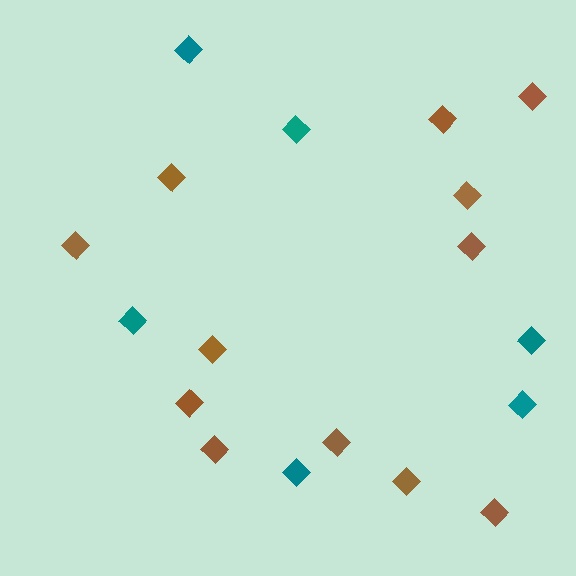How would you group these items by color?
There are 2 groups: one group of brown diamonds (12) and one group of teal diamonds (6).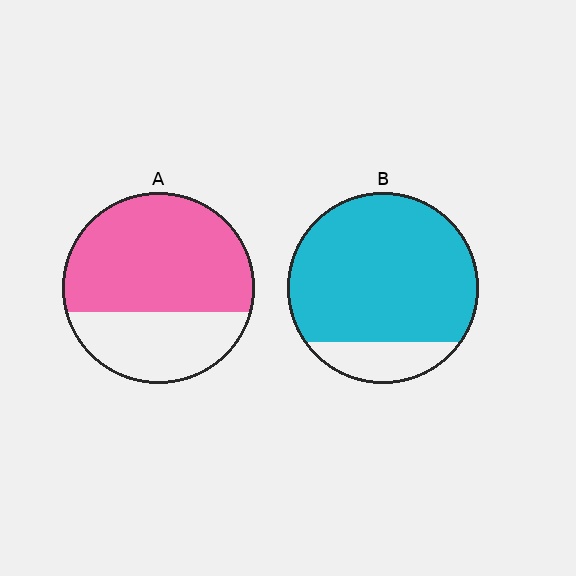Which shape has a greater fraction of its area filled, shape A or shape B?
Shape B.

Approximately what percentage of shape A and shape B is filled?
A is approximately 65% and B is approximately 85%.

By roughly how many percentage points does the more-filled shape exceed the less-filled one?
By roughly 20 percentage points (B over A).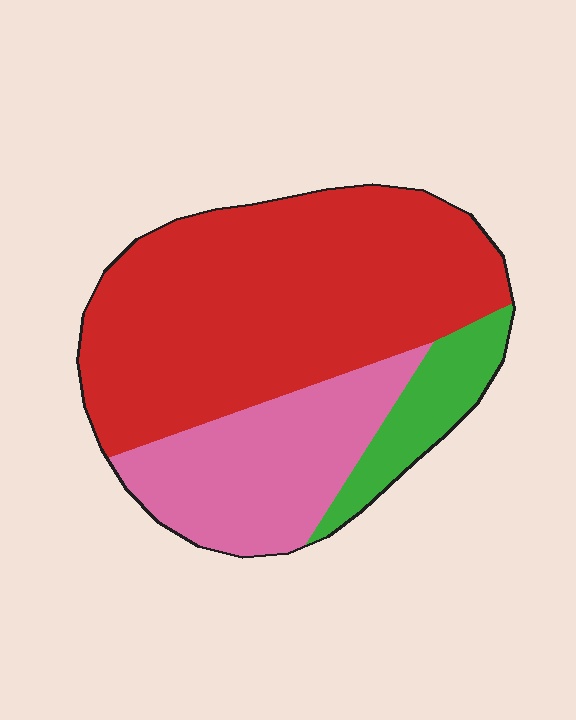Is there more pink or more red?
Red.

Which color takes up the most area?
Red, at roughly 60%.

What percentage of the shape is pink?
Pink covers about 25% of the shape.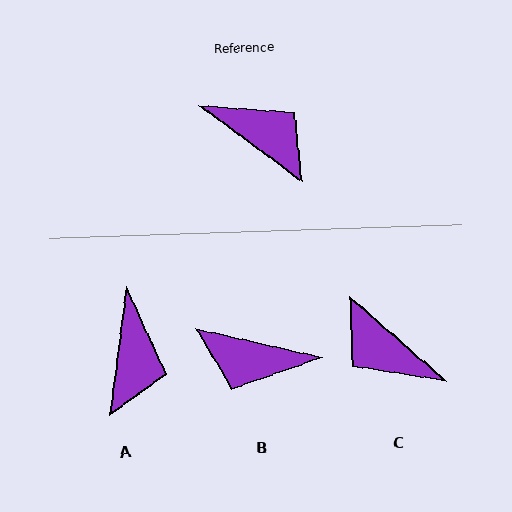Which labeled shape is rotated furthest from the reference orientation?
C, about 175 degrees away.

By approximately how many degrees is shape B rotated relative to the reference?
Approximately 156 degrees clockwise.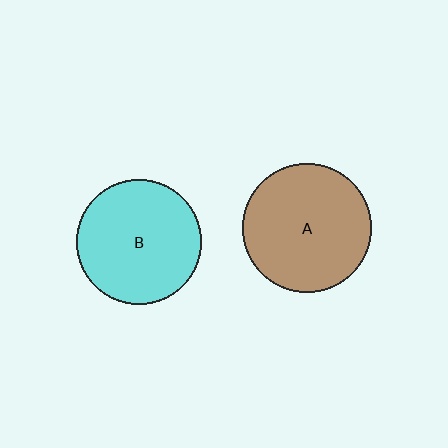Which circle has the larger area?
Circle A (brown).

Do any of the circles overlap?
No, none of the circles overlap.